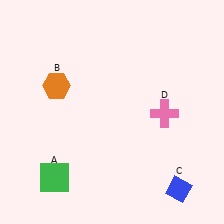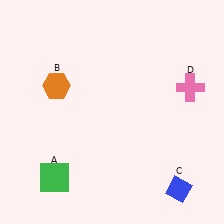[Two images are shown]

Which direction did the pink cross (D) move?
The pink cross (D) moved right.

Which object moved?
The pink cross (D) moved right.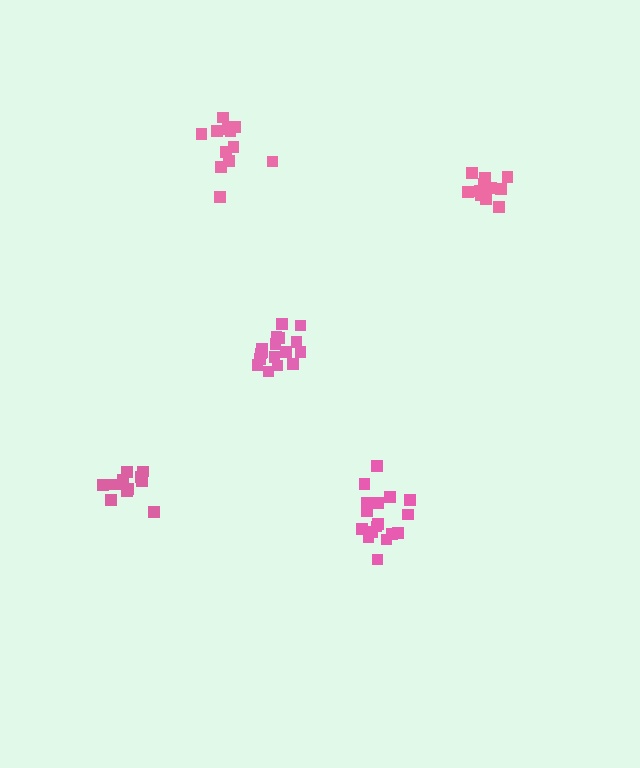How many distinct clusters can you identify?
There are 5 distinct clusters.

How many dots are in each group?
Group 1: 17 dots, Group 2: 17 dots, Group 3: 13 dots, Group 4: 12 dots, Group 5: 12 dots (71 total).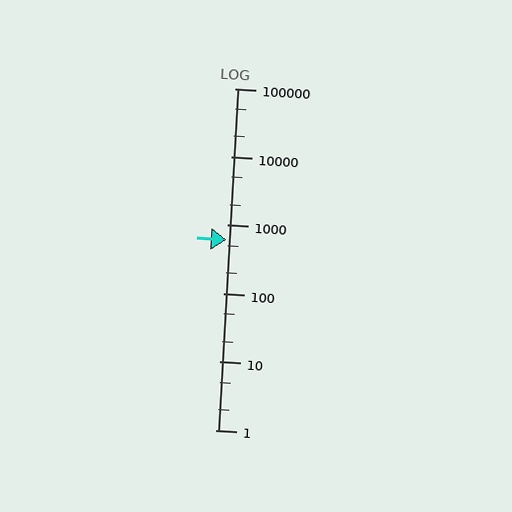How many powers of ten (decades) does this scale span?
The scale spans 5 decades, from 1 to 100000.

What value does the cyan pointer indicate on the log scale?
The pointer indicates approximately 610.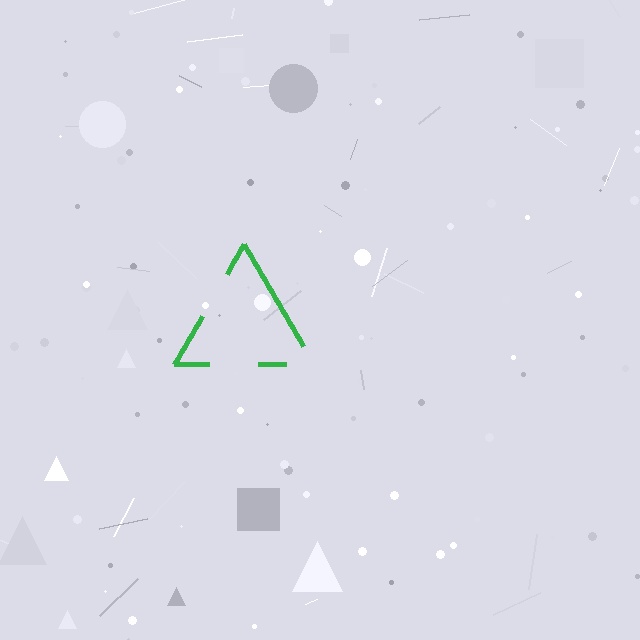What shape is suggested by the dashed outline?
The dashed outline suggests a triangle.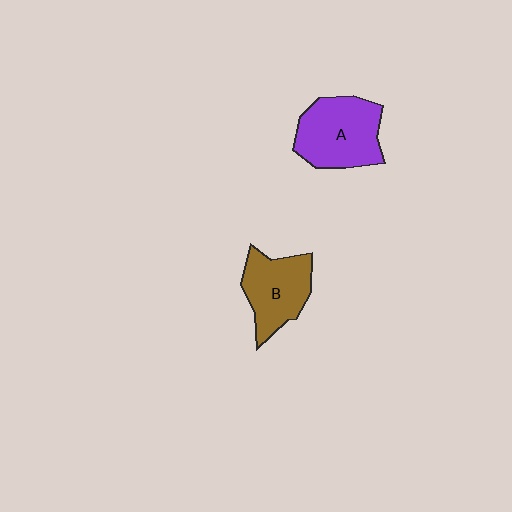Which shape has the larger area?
Shape A (purple).